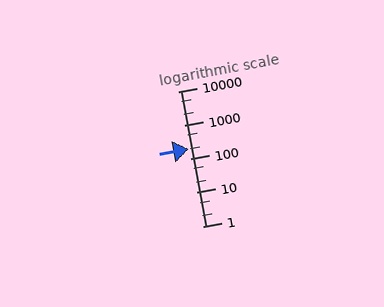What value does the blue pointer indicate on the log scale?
The pointer indicates approximately 190.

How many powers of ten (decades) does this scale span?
The scale spans 4 decades, from 1 to 10000.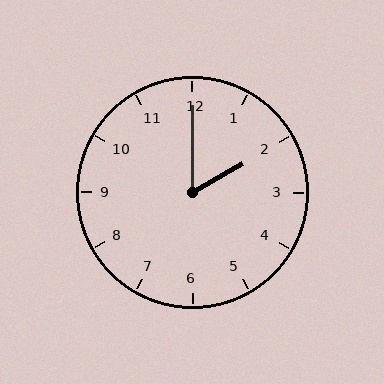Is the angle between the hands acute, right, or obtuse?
It is acute.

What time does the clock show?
2:00.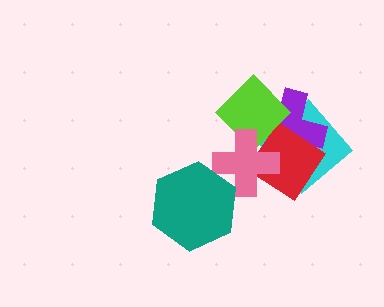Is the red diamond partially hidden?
Yes, it is partially covered by another shape.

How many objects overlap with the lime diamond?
4 objects overlap with the lime diamond.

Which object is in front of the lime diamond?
The pink cross is in front of the lime diamond.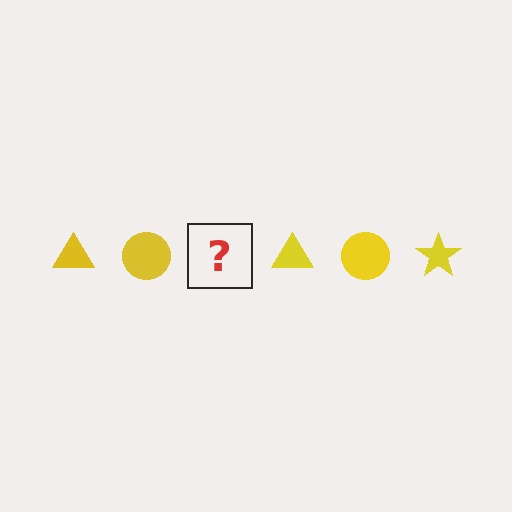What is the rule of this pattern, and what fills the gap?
The rule is that the pattern cycles through triangle, circle, star shapes in yellow. The gap should be filled with a yellow star.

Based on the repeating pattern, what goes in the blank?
The blank should be a yellow star.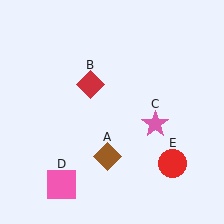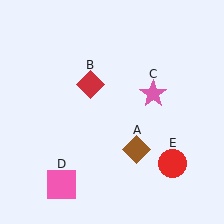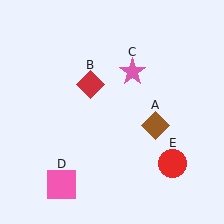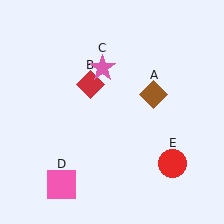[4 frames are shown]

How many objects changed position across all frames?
2 objects changed position: brown diamond (object A), pink star (object C).